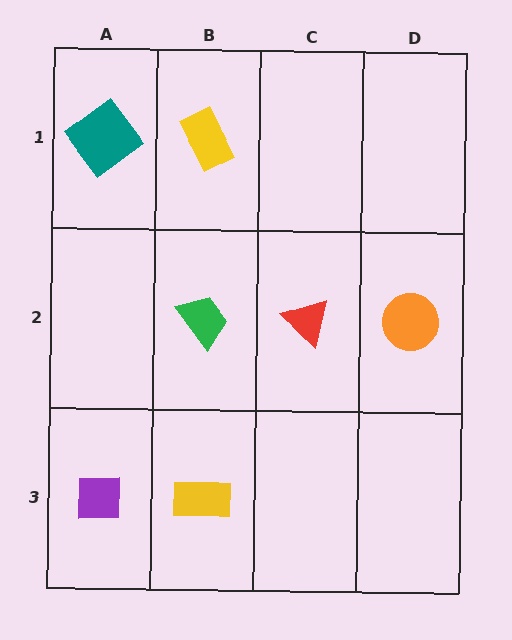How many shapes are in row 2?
3 shapes.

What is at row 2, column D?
An orange circle.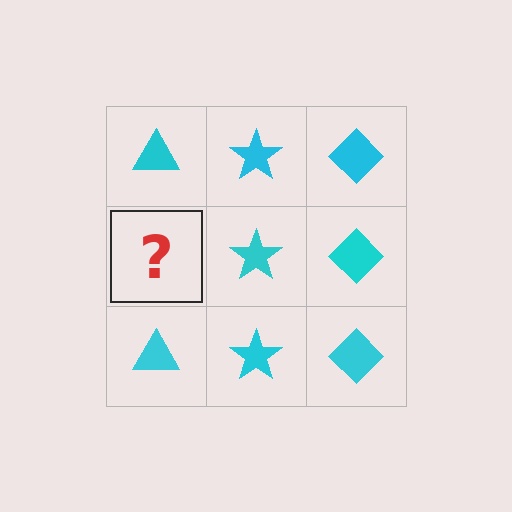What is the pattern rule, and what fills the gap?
The rule is that each column has a consistent shape. The gap should be filled with a cyan triangle.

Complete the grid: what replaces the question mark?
The question mark should be replaced with a cyan triangle.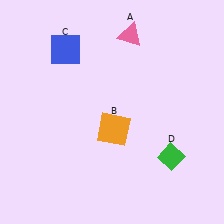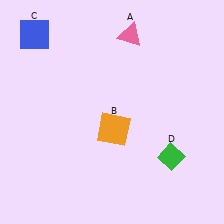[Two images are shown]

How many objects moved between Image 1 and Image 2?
1 object moved between the two images.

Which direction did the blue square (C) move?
The blue square (C) moved left.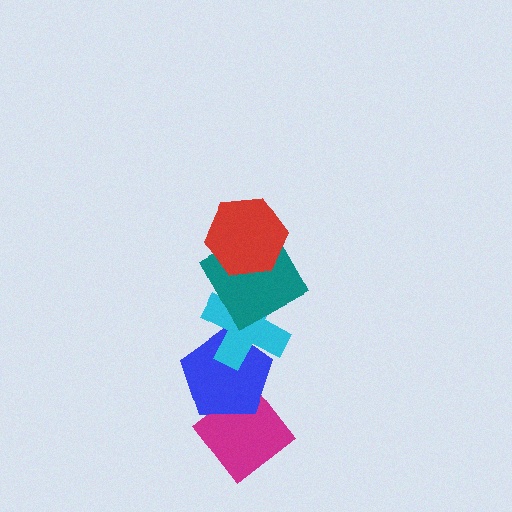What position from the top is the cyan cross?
The cyan cross is 3rd from the top.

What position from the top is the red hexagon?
The red hexagon is 1st from the top.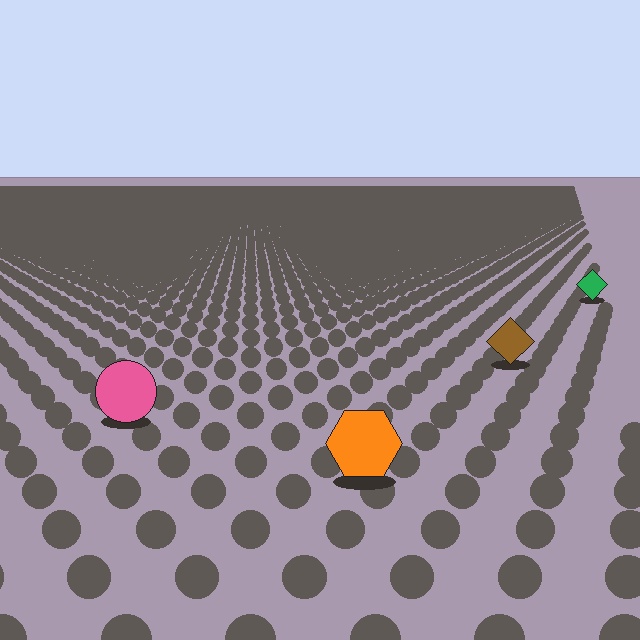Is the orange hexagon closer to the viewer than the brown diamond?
Yes. The orange hexagon is closer — you can tell from the texture gradient: the ground texture is coarser near it.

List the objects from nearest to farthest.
From nearest to farthest: the orange hexagon, the pink circle, the brown diamond, the green diamond.